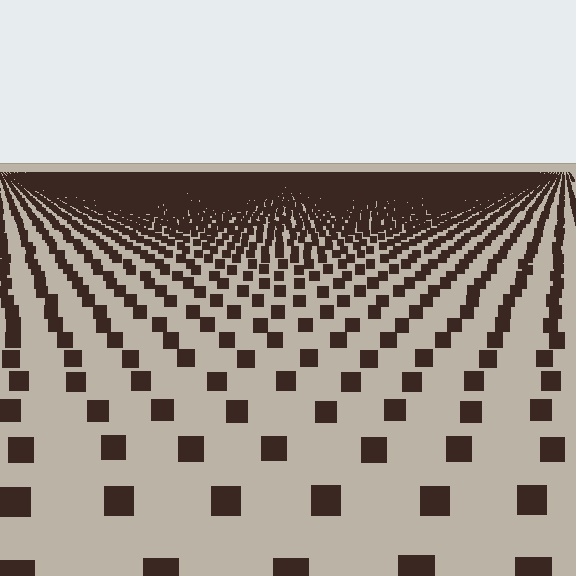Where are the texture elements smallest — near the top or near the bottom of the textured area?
Near the top.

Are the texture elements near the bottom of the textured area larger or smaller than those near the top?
Larger. Near the bottom, elements are closer to the viewer and appear at a bigger on-screen size.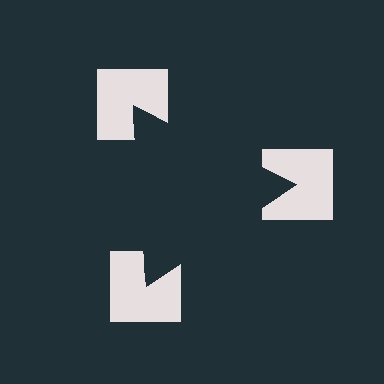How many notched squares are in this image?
There are 3 — one at each vertex of the illusory triangle.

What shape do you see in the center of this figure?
An illusory triangle — its edges are inferred from the aligned wedge cuts in the notched squares, not physically drawn.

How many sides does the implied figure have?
3 sides.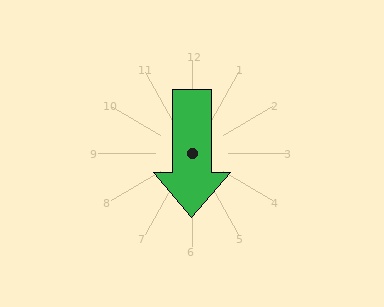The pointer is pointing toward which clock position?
Roughly 6 o'clock.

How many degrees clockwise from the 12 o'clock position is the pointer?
Approximately 180 degrees.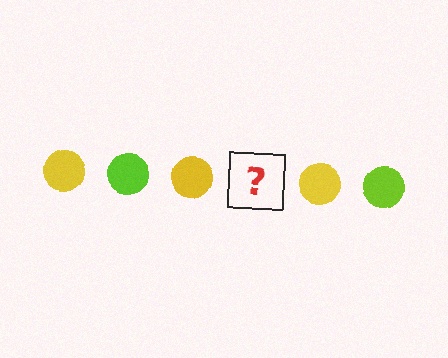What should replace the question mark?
The question mark should be replaced with a lime circle.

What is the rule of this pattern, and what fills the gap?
The rule is that the pattern cycles through yellow, lime circles. The gap should be filled with a lime circle.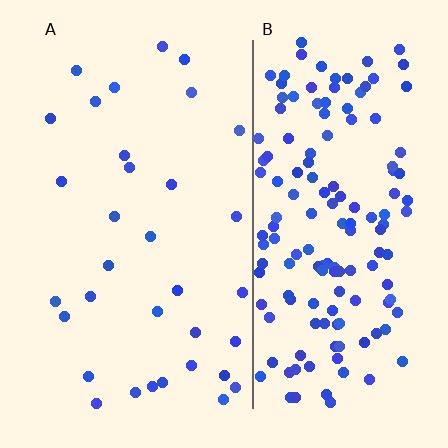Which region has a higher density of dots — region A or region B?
B (the right).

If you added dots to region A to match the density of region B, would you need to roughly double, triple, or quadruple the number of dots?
Approximately quadruple.